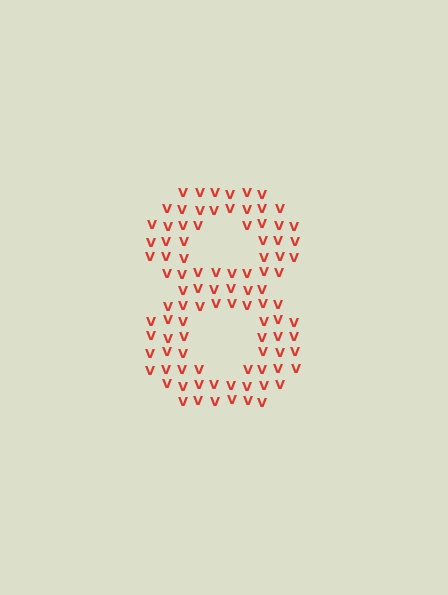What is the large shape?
The large shape is the digit 8.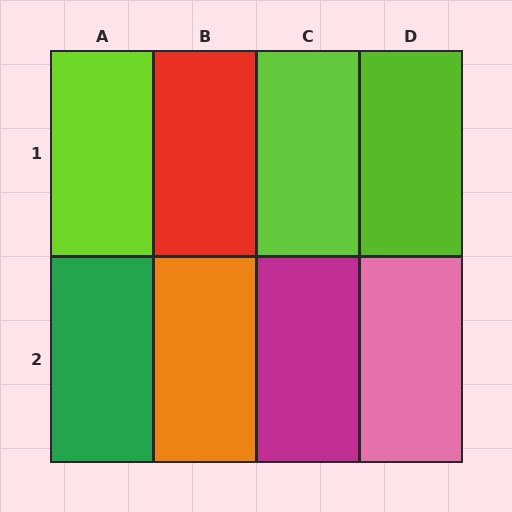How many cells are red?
1 cell is red.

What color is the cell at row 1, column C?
Lime.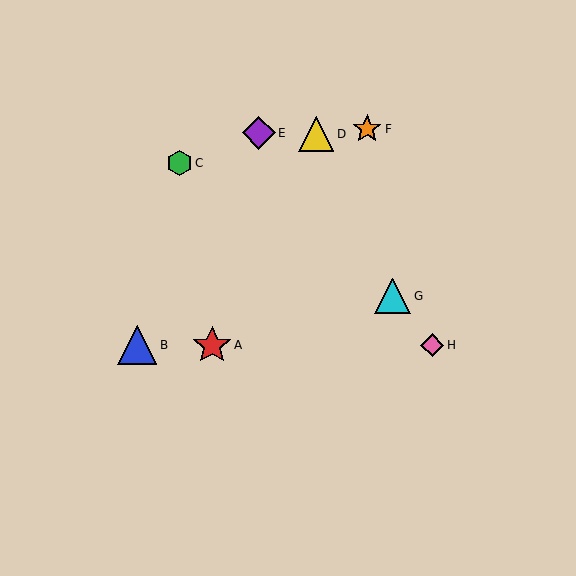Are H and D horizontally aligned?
No, H is at y≈345 and D is at y≈134.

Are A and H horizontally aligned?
Yes, both are at y≈345.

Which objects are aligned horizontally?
Objects A, B, H are aligned horizontally.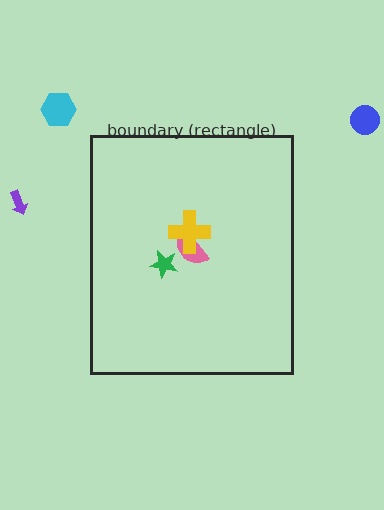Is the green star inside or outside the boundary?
Inside.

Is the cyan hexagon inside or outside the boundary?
Outside.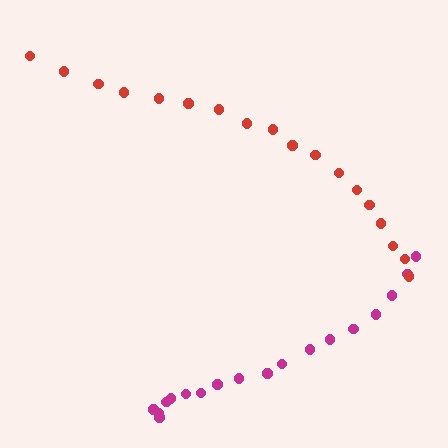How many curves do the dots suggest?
There are 2 distinct paths.